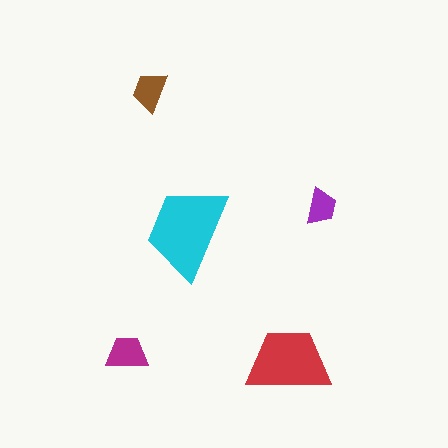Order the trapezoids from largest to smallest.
the cyan one, the red one, the magenta one, the brown one, the purple one.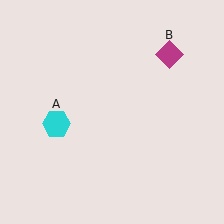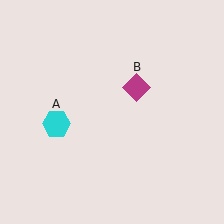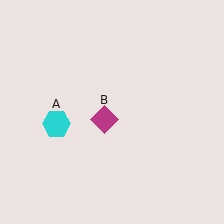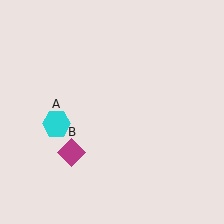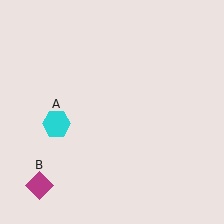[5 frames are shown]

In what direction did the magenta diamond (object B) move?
The magenta diamond (object B) moved down and to the left.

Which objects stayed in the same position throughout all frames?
Cyan hexagon (object A) remained stationary.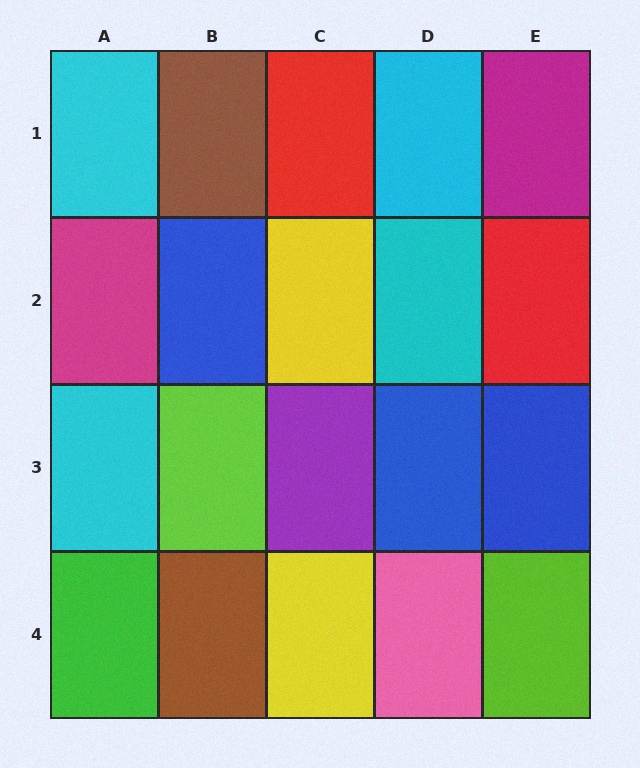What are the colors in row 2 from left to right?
Magenta, blue, yellow, cyan, red.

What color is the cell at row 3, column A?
Cyan.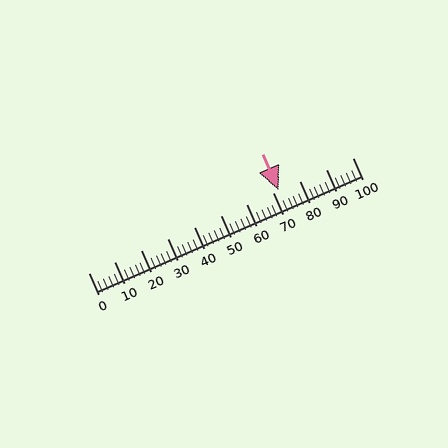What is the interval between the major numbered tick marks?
The major tick marks are spaced 10 units apart.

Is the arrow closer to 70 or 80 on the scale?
The arrow is closer to 70.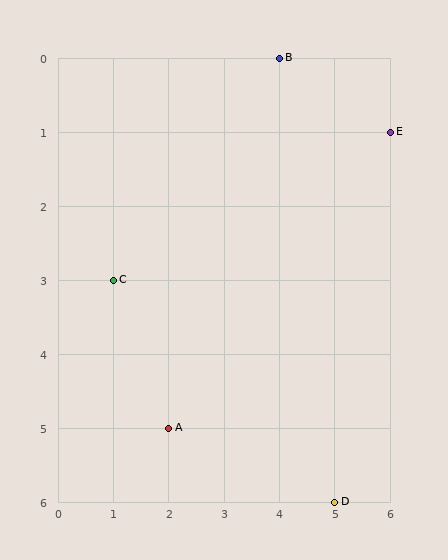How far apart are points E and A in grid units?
Points E and A are 4 columns and 4 rows apart (about 5.7 grid units diagonally).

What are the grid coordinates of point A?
Point A is at grid coordinates (2, 5).